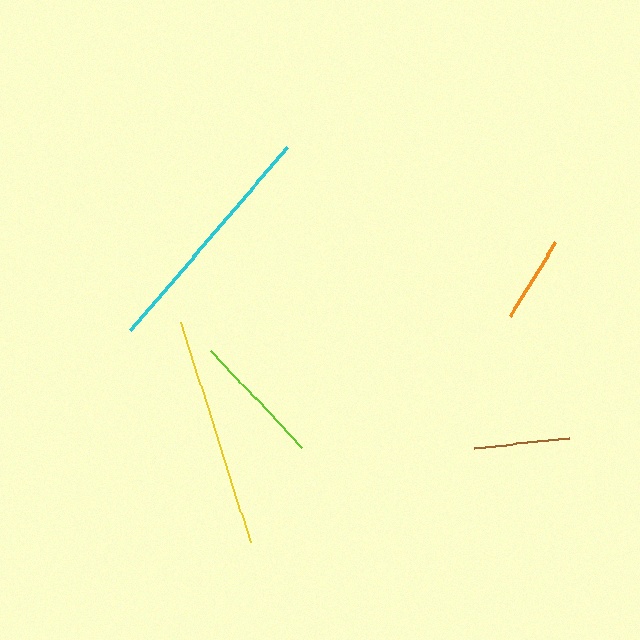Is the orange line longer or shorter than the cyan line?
The cyan line is longer than the orange line.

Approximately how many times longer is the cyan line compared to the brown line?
The cyan line is approximately 2.5 times the length of the brown line.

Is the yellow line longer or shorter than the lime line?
The yellow line is longer than the lime line.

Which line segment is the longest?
The cyan line is the longest at approximately 241 pixels.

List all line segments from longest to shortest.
From longest to shortest: cyan, yellow, lime, brown, orange.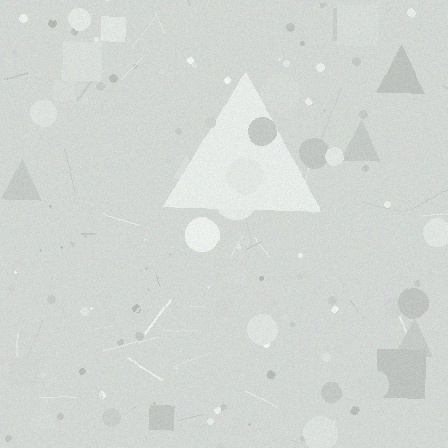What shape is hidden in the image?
A triangle is hidden in the image.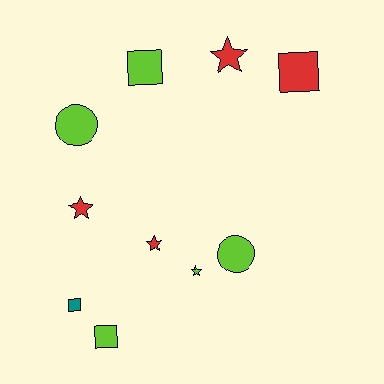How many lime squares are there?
There are 2 lime squares.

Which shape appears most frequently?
Square, with 4 objects.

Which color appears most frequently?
Lime, with 5 objects.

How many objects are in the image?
There are 10 objects.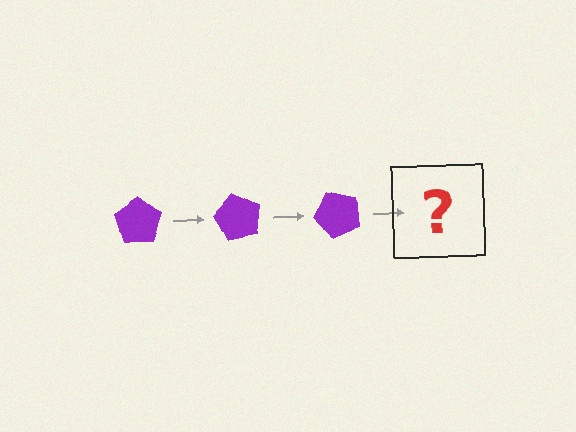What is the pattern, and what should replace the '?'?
The pattern is that the pentagon rotates 60 degrees each step. The '?' should be a purple pentagon rotated 180 degrees.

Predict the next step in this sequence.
The next step is a purple pentagon rotated 180 degrees.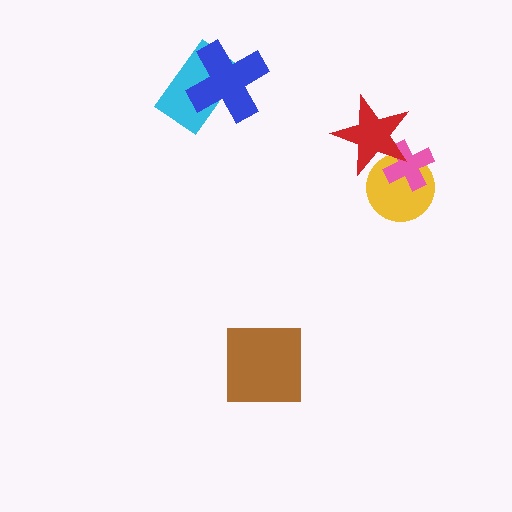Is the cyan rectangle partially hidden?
Yes, it is partially covered by another shape.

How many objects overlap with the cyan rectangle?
1 object overlaps with the cyan rectangle.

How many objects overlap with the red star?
2 objects overlap with the red star.